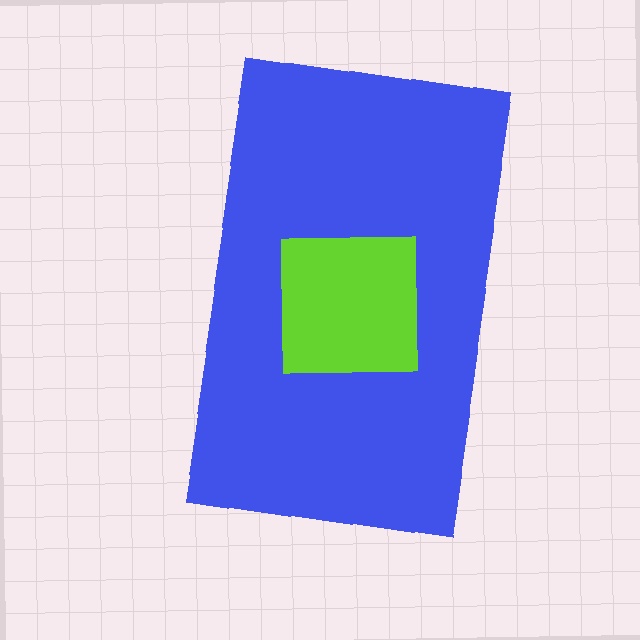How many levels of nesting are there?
2.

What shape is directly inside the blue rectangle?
The lime square.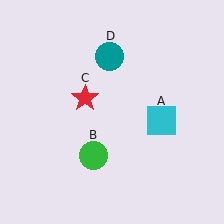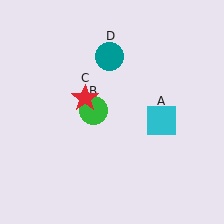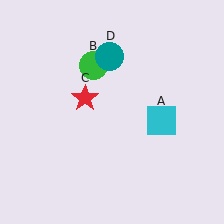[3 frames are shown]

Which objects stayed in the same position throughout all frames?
Cyan square (object A) and red star (object C) and teal circle (object D) remained stationary.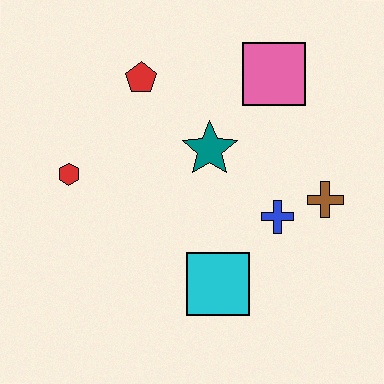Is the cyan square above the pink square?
No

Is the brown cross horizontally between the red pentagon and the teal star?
No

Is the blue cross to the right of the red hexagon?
Yes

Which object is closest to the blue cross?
The brown cross is closest to the blue cross.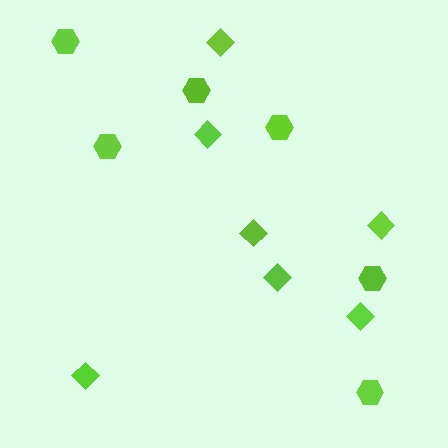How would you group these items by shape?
There are 2 groups: one group of hexagons (6) and one group of diamonds (7).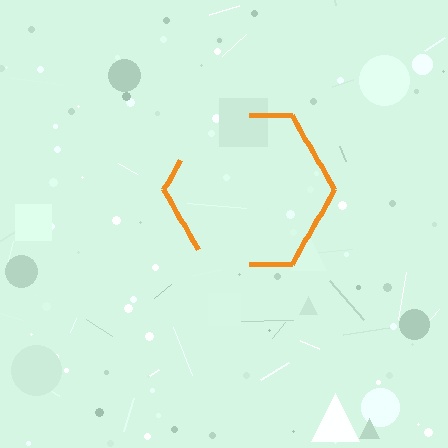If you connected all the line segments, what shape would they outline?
They would outline a hexagon.